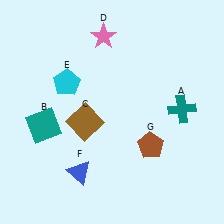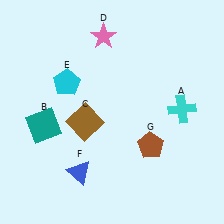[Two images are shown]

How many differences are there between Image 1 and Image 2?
There is 1 difference between the two images.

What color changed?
The cross (A) changed from teal in Image 1 to cyan in Image 2.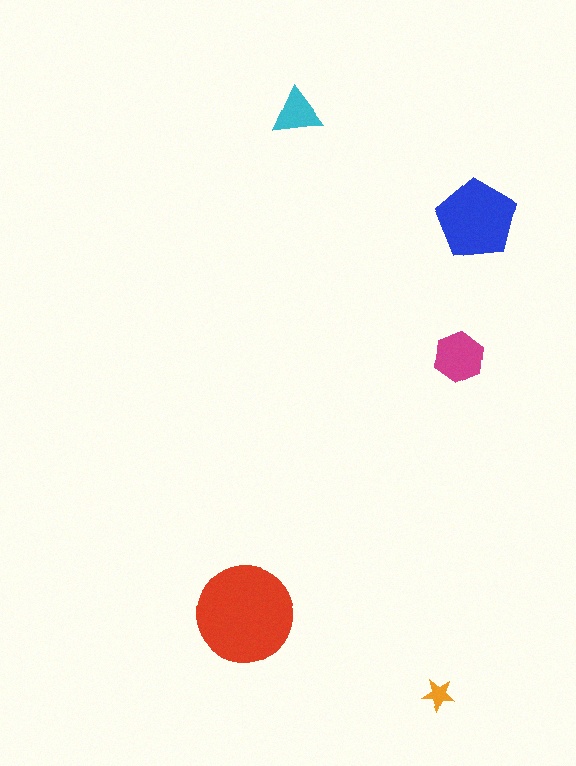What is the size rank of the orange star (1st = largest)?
5th.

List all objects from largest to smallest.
The red circle, the blue pentagon, the magenta hexagon, the cyan triangle, the orange star.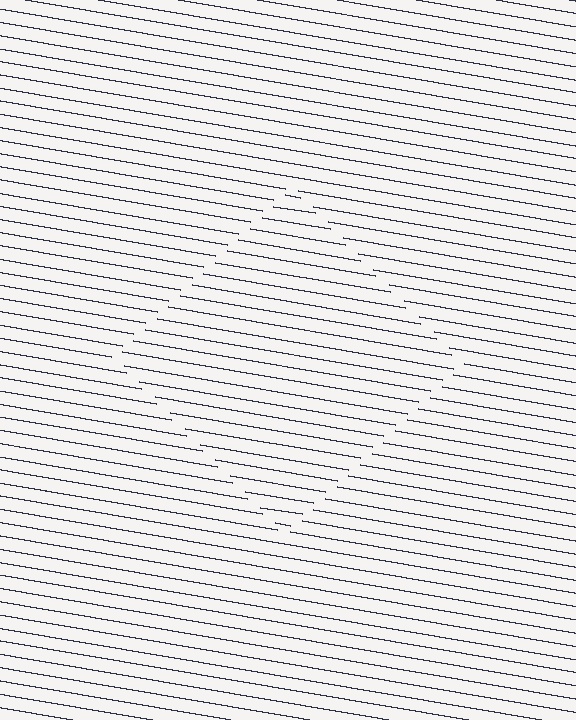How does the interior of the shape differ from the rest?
The interior of the shape contains the same grating, shifted by half a period — the contour is defined by the phase discontinuity where line-ends from the inner and outer gratings abut.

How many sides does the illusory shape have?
4 sides — the line-ends trace a square.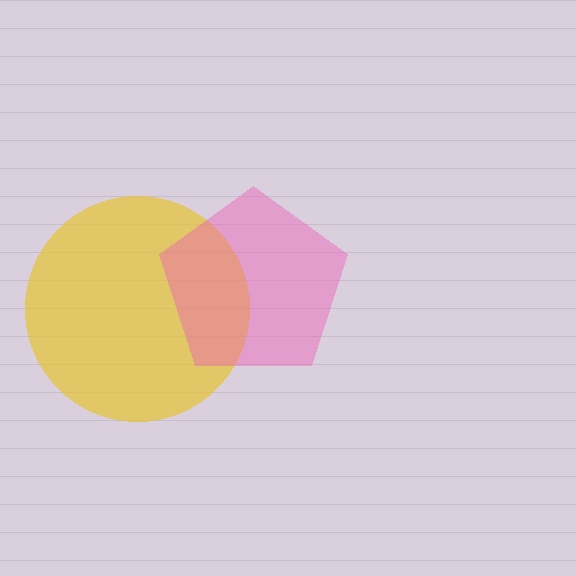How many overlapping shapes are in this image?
There are 2 overlapping shapes in the image.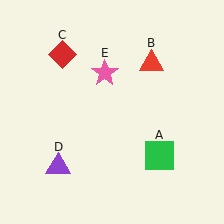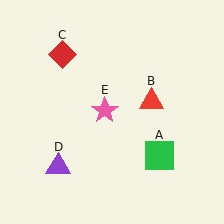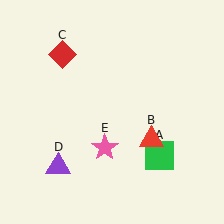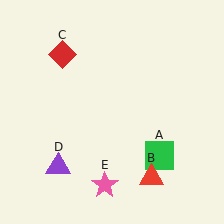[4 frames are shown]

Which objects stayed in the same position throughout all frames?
Green square (object A) and red diamond (object C) and purple triangle (object D) remained stationary.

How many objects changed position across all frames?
2 objects changed position: red triangle (object B), pink star (object E).